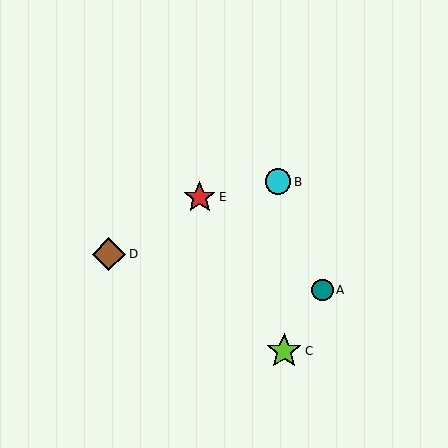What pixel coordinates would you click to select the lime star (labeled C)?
Click at (284, 351) to select the lime star C.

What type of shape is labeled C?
Shape C is a lime star.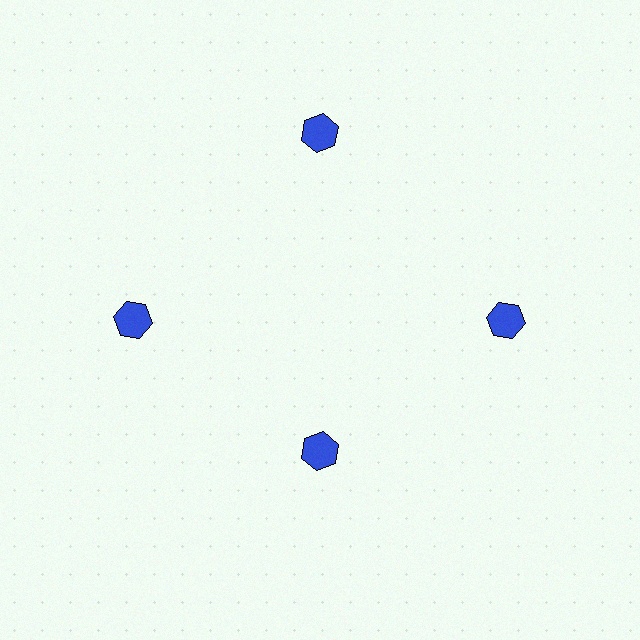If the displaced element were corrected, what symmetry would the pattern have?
It would have 4-fold rotational symmetry — the pattern would map onto itself every 90 degrees.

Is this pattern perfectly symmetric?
No. The 4 blue hexagons are arranged in a ring, but one element near the 6 o'clock position is pulled inward toward the center, breaking the 4-fold rotational symmetry.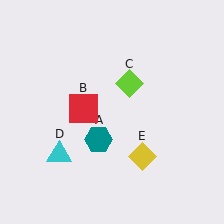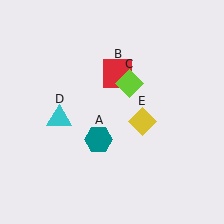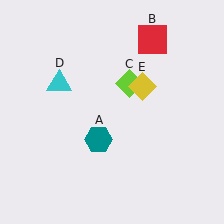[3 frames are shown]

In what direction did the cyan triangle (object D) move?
The cyan triangle (object D) moved up.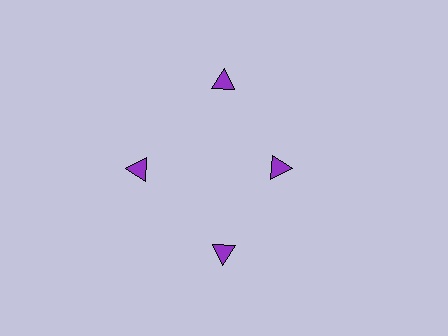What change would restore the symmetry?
The symmetry would be restored by moving it outward, back onto the ring so that all 4 triangles sit at equal angles and equal distance from the center.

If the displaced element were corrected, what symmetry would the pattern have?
It would have 4-fold rotational symmetry — the pattern would map onto itself every 90 degrees.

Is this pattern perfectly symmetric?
No. The 4 purple triangles are arranged in a ring, but one element near the 3 o'clock position is pulled inward toward the center, breaking the 4-fold rotational symmetry.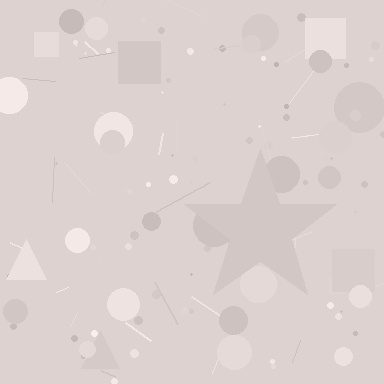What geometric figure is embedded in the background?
A star is embedded in the background.